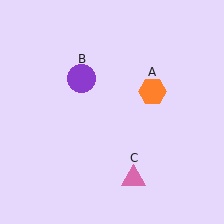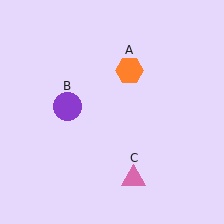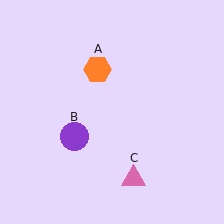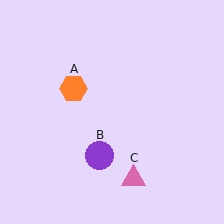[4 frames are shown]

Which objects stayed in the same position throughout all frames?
Pink triangle (object C) remained stationary.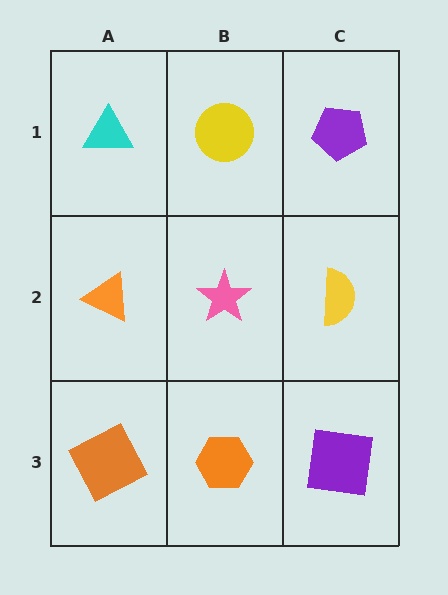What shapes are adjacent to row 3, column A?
An orange triangle (row 2, column A), an orange hexagon (row 3, column B).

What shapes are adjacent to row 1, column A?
An orange triangle (row 2, column A), a yellow circle (row 1, column B).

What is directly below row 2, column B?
An orange hexagon.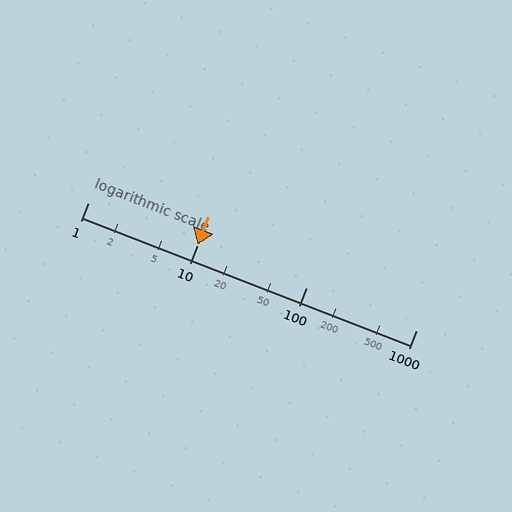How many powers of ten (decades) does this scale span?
The scale spans 3 decades, from 1 to 1000.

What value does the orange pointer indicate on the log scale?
The pointer indicates approximately 10.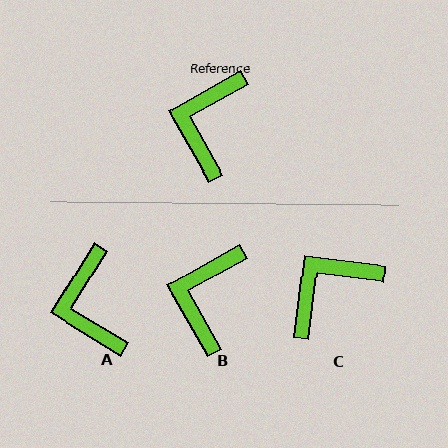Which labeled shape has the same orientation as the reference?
B.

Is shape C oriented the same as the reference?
No, it is off by about 37 degrees.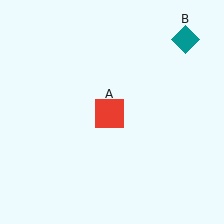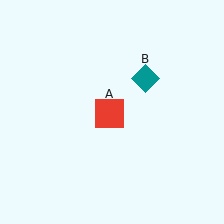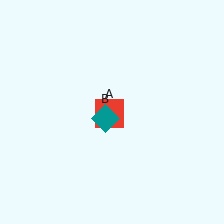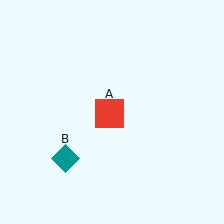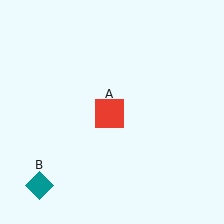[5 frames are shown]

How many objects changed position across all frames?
1 object changed position: teal diamond (object B).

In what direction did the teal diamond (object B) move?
The teal diamond (object B) moved down and to the left.